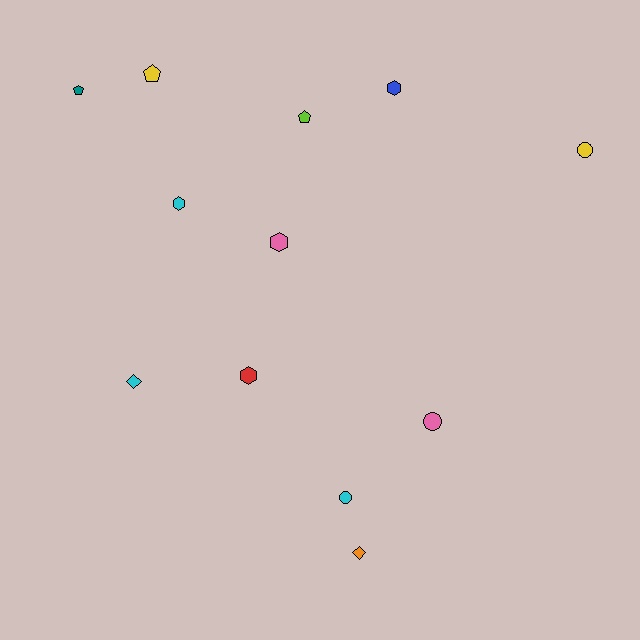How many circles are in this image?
There are 3 circles.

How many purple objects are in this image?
There are no purple objects.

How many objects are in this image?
There are 12 objects.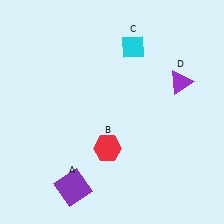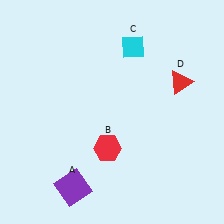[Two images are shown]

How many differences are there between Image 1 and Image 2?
There is 1 difference between the two images.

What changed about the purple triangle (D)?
In Image 1, D is purple. In Image 2, it changed to red.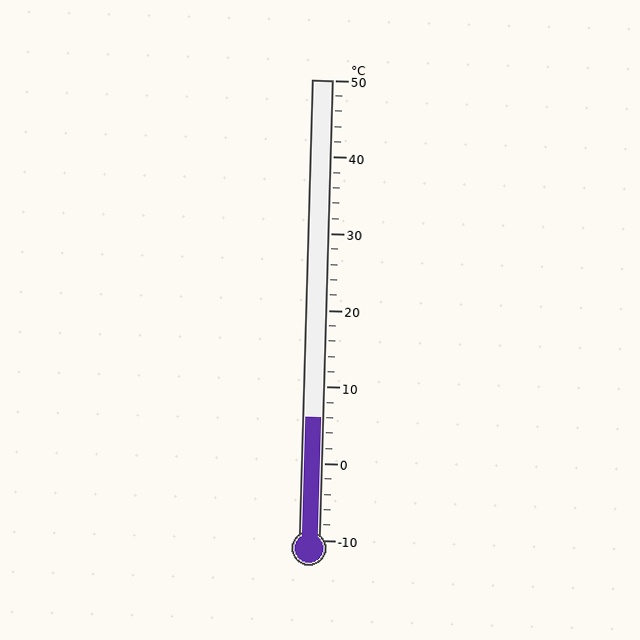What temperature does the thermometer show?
The thermometer shows approximately 6°C.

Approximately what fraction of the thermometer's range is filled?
The thermometer is filled to approximately 25% of its range.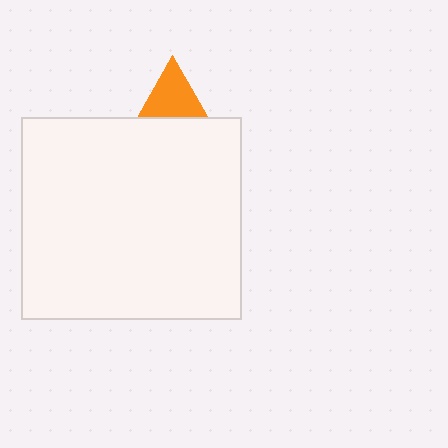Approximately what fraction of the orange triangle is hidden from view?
Roughly 63% of the orange triangle is hidden behind the white rectangle.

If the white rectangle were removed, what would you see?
You would see the complete orange triangle.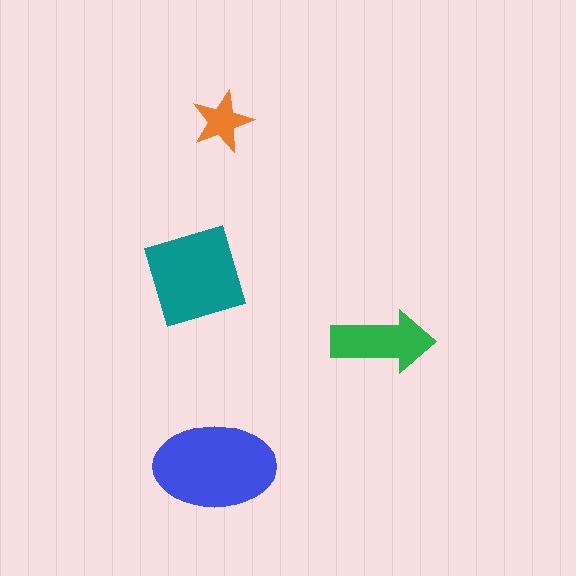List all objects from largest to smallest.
The blue ellipse, the teal square, the green arrow, the orange star.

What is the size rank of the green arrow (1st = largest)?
3rd.